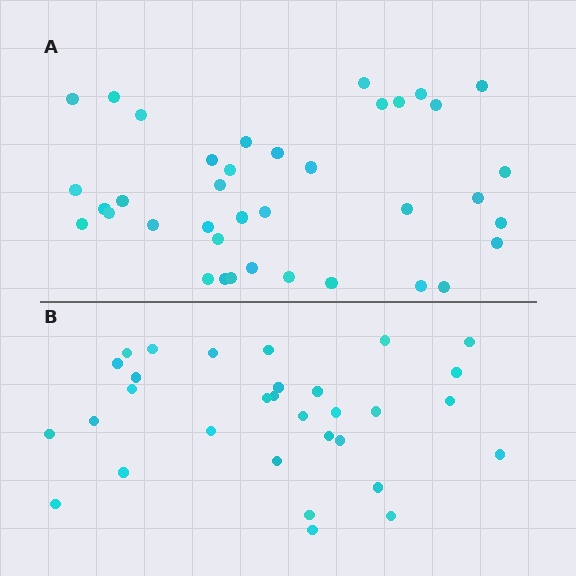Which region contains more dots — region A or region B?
Region A (the top region) has more dots.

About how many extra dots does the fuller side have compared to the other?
Region A has roughly 8 or so more dots than region B.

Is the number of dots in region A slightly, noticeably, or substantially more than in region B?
Region A has only slightly more — the two regions are fairly close. The ratio is roughly 1.2 to 1.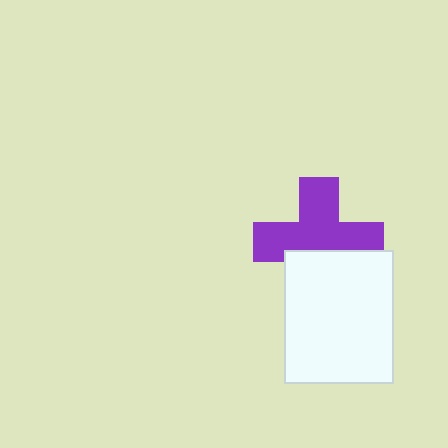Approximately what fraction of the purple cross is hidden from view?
Roughly 35% of the purple cross is hidden behind the white rectangle.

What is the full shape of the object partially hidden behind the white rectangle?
The partially hidden object is a purple cross.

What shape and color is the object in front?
The object in front is a white rectangle.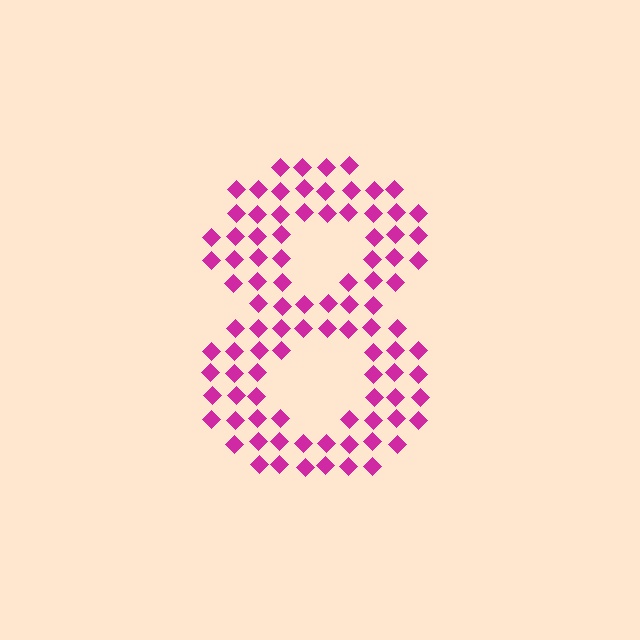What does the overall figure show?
The overall figure shows the digit 8.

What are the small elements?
The small elements are diamonds.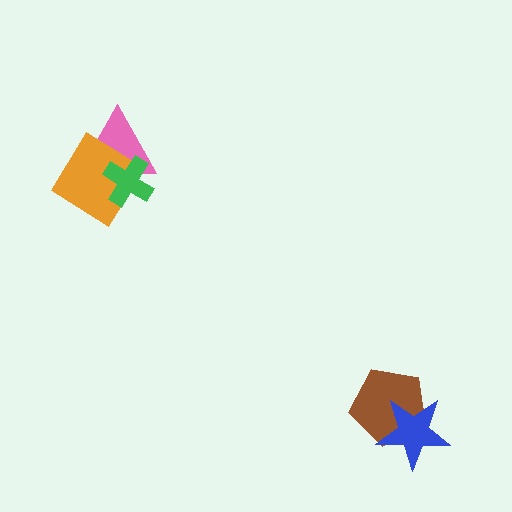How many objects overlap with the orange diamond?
2 objects overlap with the orange diamond.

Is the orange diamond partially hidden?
Yes, it is partially covered by another shape.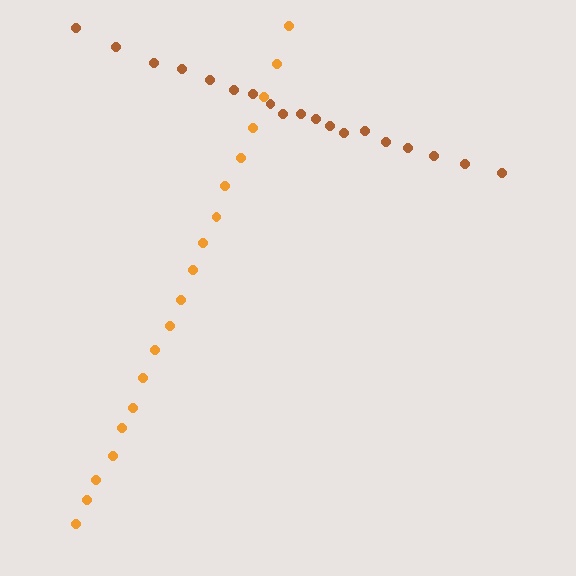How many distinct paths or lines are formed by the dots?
There are 2 distinct paths.